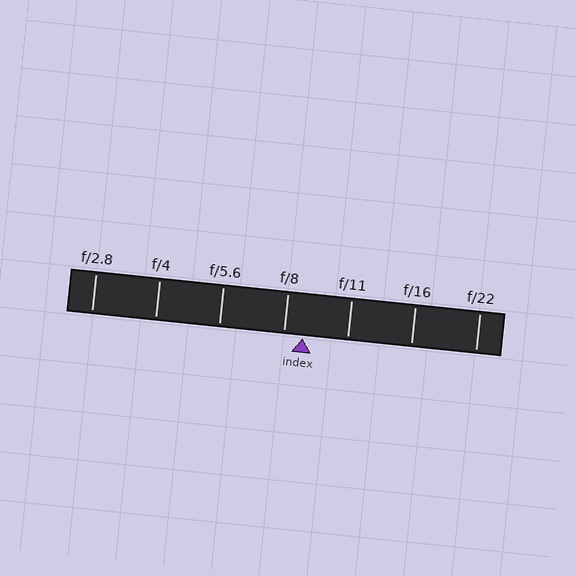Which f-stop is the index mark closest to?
The index mark is closest to f/8.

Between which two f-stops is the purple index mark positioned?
The index mark is between f/8 and f/11.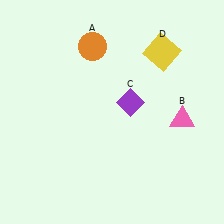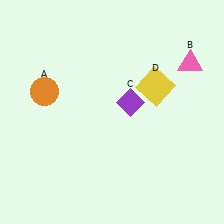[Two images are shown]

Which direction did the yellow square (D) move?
The yellow square (D) moved down.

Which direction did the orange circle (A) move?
The orange circle (A) moved left.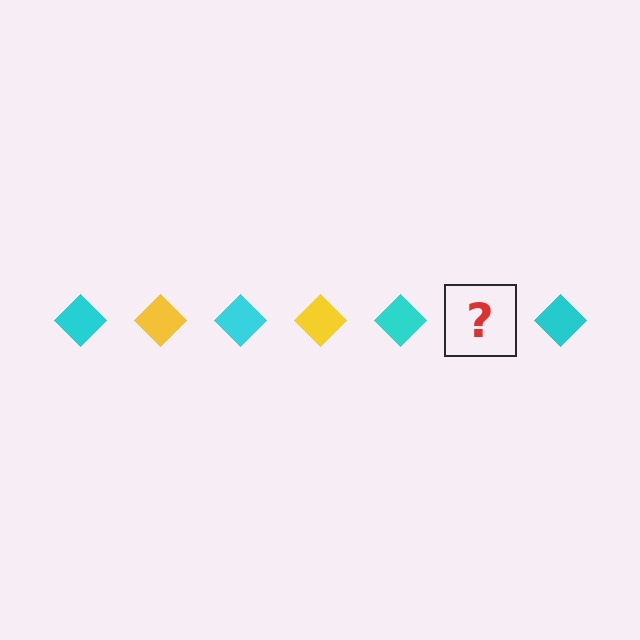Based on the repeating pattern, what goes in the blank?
The blank should be a yellow diamond.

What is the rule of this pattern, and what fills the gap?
The rule is that the pattern cycles through cyan, yellow diamonds. The gap should be filled with a yellow diamond.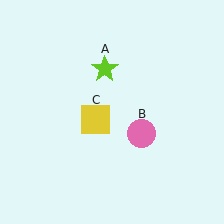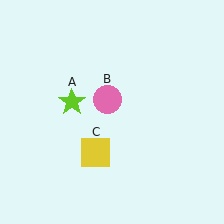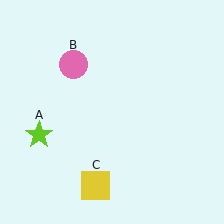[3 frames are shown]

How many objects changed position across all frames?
3 objects changed position: lime star (object A), pink circle (object B), yellow square (object C).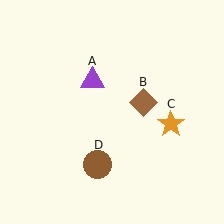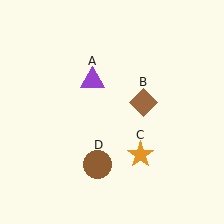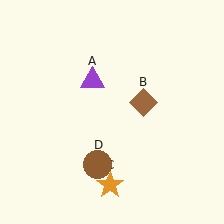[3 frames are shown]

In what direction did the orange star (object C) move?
The orange star (object C) moved down and to the left.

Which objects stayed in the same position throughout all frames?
Purple triangle (object A) and brown diamond (object B) and brown circle (object D) remained stationary.